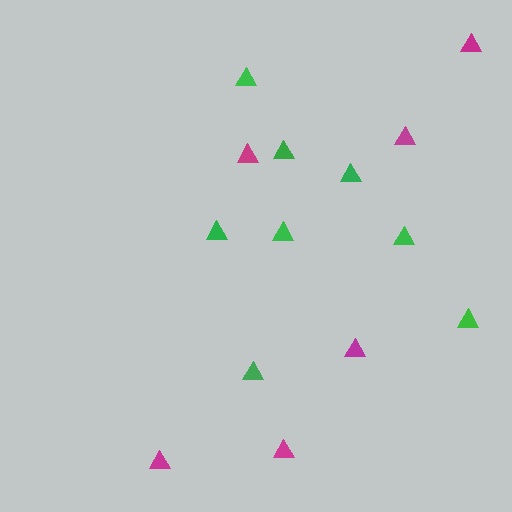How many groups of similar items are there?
There are 2 groups: one group of green triangles (8) and one group of magenta triangles (6).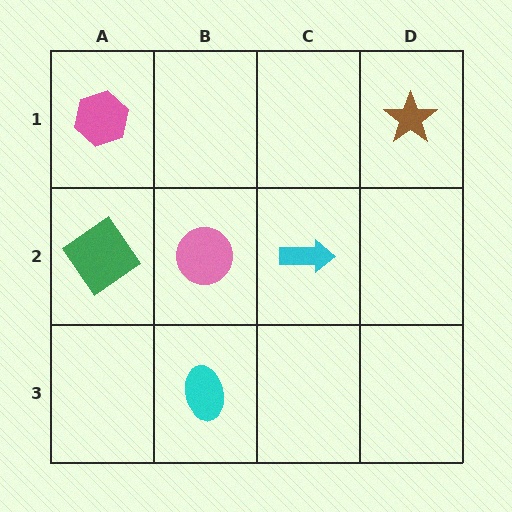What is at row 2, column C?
A cyan arrow.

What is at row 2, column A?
A green diamond.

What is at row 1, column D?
A brown star.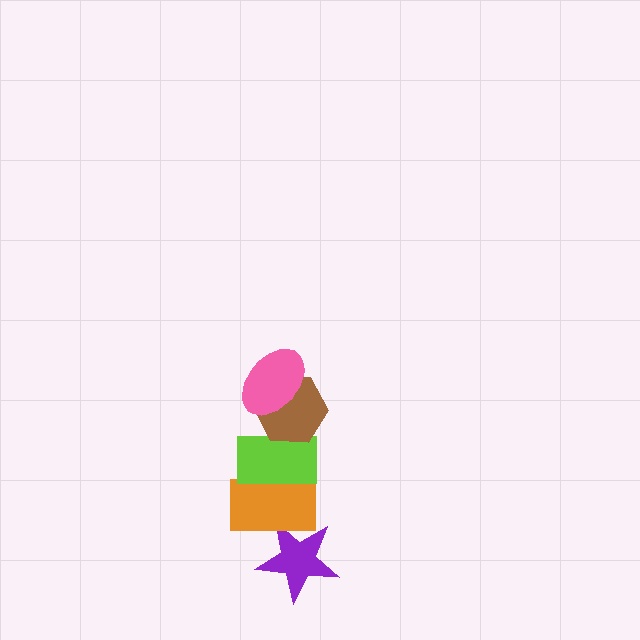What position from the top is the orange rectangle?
The orange rectangle is 4th from the top.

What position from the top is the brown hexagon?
The brown hexagon is 2nd from the top.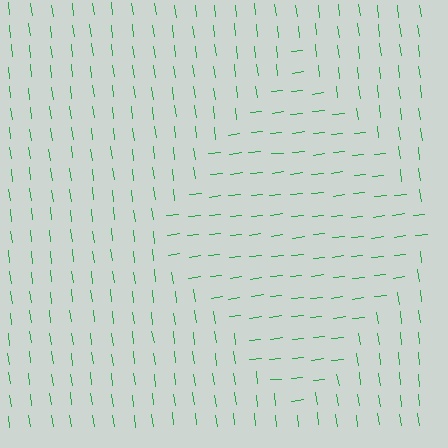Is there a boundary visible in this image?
Yes, there is a texture boundary formed by a change in line orientation.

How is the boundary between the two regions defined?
The boundary is defined purely by a change in line orientation (approximately 89 degrees difference). All lines are the same color and thickness.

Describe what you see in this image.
The image is filled with small green line segments. A diamond region in the image has lines oriented differently from the surrounding lines, creating a visible texture boundary.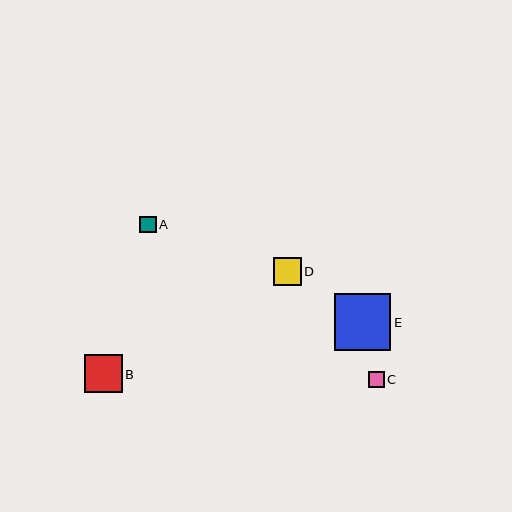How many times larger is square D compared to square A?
Square D is approximately 1.7 times the size of square A.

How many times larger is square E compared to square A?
Square E is approximately 3.4 times the size of square A.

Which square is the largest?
Square E is the largest with a size of approximately 56 pixels.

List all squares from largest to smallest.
From largest to smallest: E, B, D, A, C.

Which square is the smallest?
Square C is the smallest with a size of approximately 16 pixels.